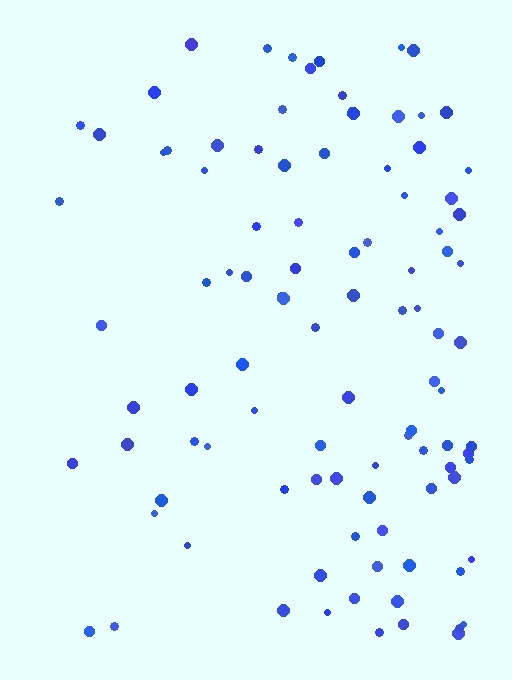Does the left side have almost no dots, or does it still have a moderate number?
Still a moderate number, just noticeably fewer than the right.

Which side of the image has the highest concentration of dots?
The right.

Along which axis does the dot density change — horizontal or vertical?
Horizontal.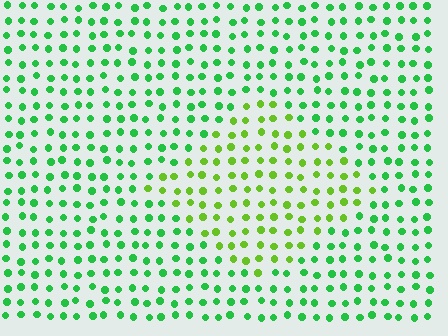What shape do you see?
I see a diamond.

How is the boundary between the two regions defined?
The boundary is defined purely by a slight shift in hue (about 37 degrees). Spacing, size, and orientation are identical on both sides.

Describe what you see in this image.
The image is filled with small green elements in a uniform arrangement. A diamond-shaped region is visible where the elements are tinted to a slightly different hue, forming a subtle color boundary.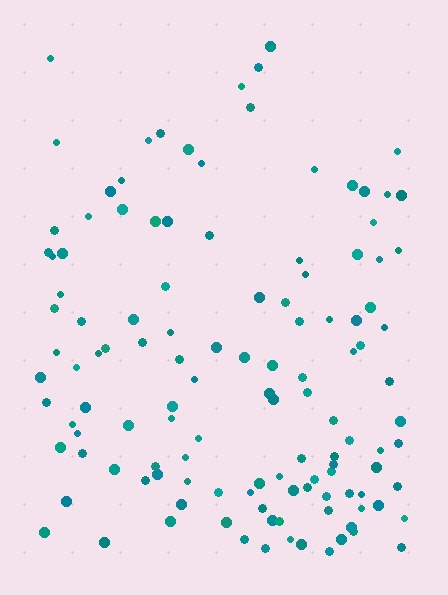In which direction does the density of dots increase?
From top to bottom, with the bottom side densest.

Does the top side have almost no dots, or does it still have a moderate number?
Still a moderate number, just noticeably fewer than the bottom.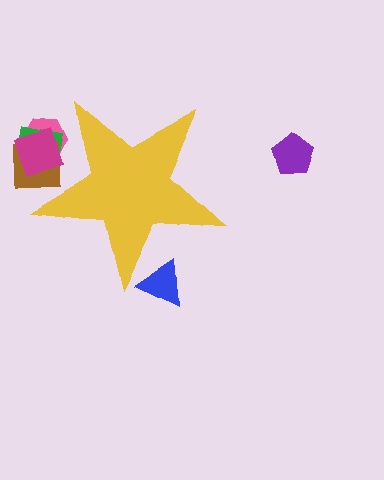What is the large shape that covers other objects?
A yellow star.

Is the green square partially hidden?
Yes, the green square is partially hidden behind the yellow star.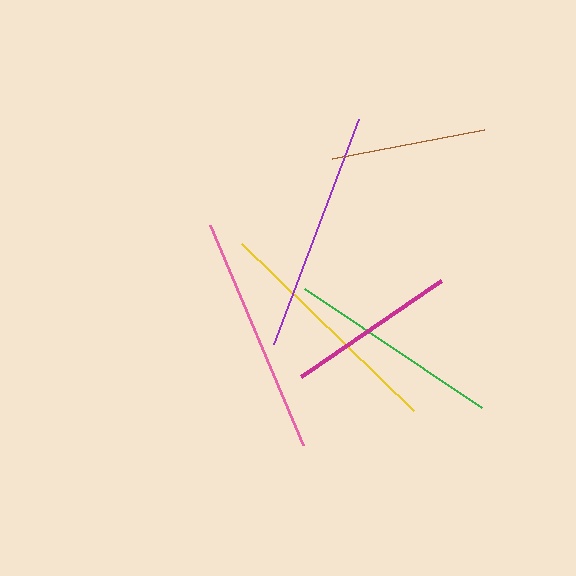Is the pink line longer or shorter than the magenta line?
The pink line is longer than the magenta line.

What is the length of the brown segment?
The brown segment is approximately 155 pixels long.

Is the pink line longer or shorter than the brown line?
The pink line is longer than the brown line.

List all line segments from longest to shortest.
From longest to shortest: purple, yellow, pink, green, magenta, brown.